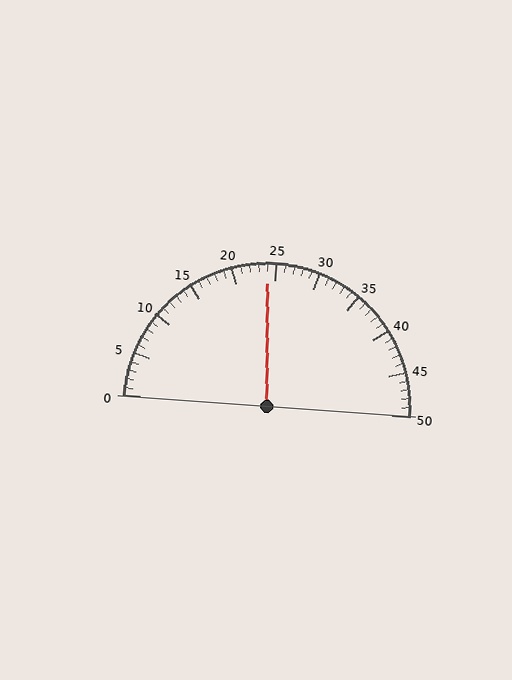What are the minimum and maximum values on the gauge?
The gauge ranges from 0 to 50.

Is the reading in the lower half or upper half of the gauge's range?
The reading is in the lower half of the range (0 to 50).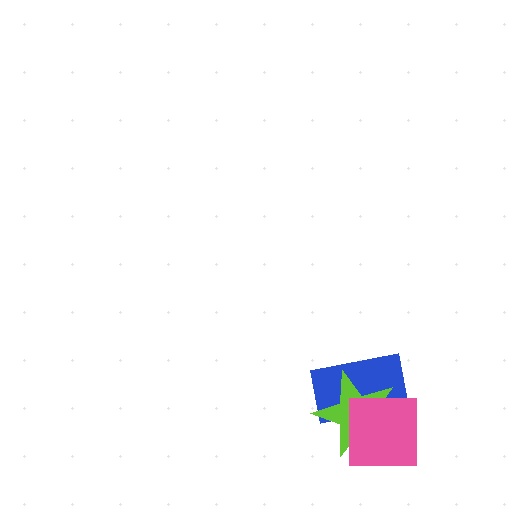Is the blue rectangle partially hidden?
Yes, it is partially covered by another shape.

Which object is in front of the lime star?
The pink square is in front of the lime star.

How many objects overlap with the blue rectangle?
2 objects overlap with the blue rectangle.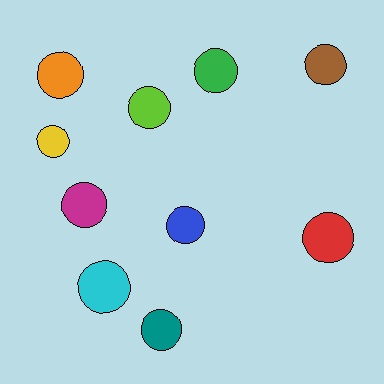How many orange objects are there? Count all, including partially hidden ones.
There is 1 orange object.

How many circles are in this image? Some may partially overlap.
There are 10 circles.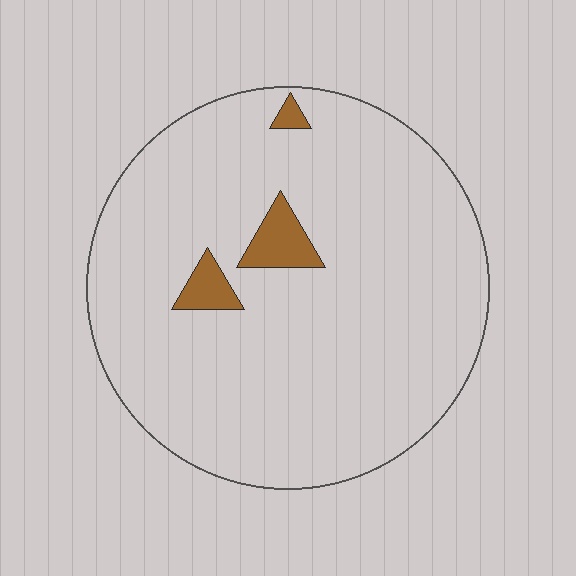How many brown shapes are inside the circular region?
3.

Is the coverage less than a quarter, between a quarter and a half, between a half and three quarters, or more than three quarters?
Less than a quarter.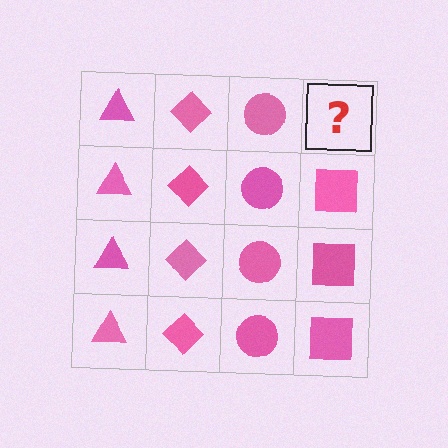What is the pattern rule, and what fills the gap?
The rule is that each column has a consistent shape. The gap should be filled with a pink square.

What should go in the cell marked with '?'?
The missing cell should contain a pink square.